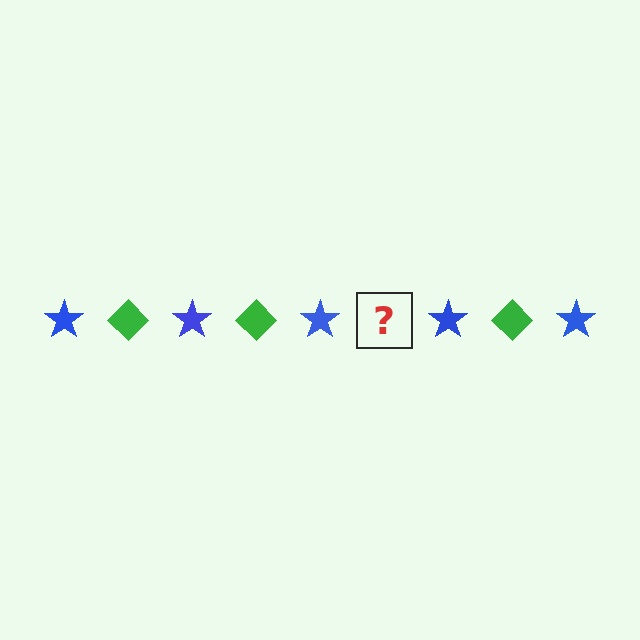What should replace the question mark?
The question mark should be replaced with a green diamond.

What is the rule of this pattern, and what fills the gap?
The rule is that the pattern alternates between blue star and green diamond. The gap should be filled with a green diamond.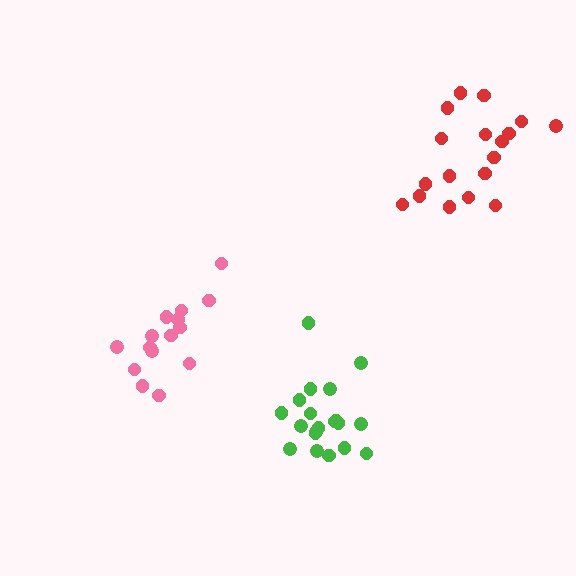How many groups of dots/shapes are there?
There are 3 groups.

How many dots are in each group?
Group 1: 18 dots, Group 2: 15 dots, Group 3: 20 dots (53 total).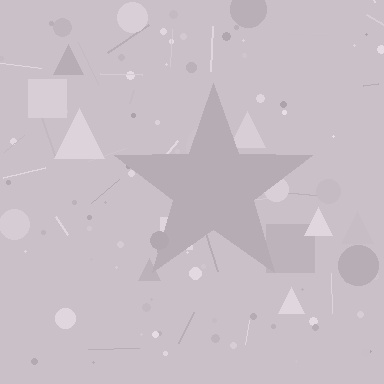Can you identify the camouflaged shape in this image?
The camouflaged shape is a star.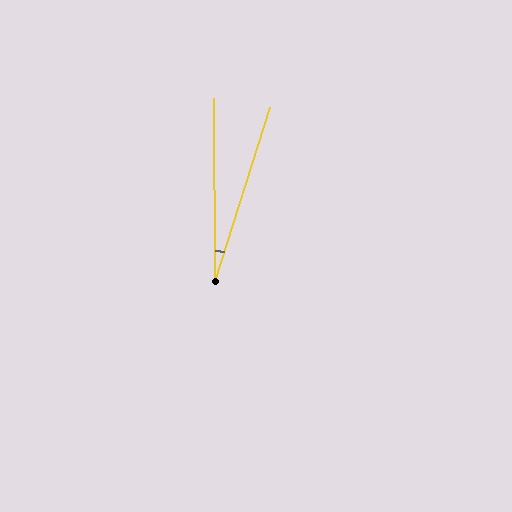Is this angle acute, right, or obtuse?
It is acute.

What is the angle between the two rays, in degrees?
Approximately 18 degrees.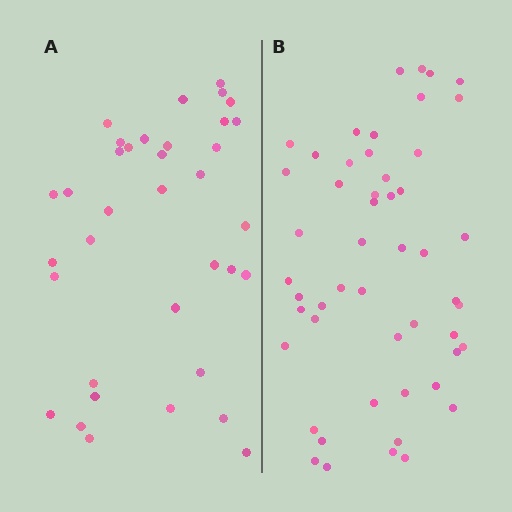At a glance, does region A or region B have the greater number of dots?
Region B (the right region) has more dots.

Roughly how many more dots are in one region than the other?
Region B has approximately 15 more dots than region A.